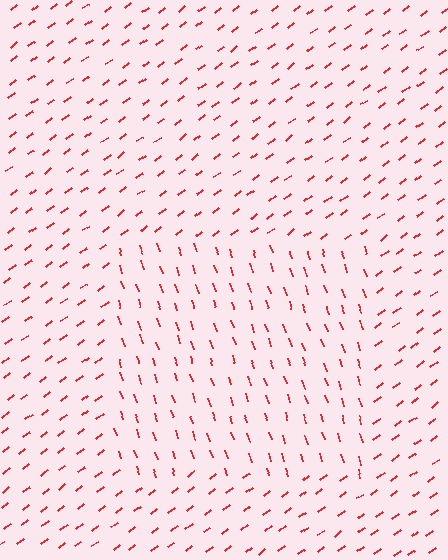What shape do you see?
I see a rectangle.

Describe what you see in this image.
The image is filled with small red line segments. A rectangle region in the image has lines oriented differently from the surrounding lines, creating a visible texture boundary.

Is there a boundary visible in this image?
Yes, there is a texture boundary formed by a change in line orientation.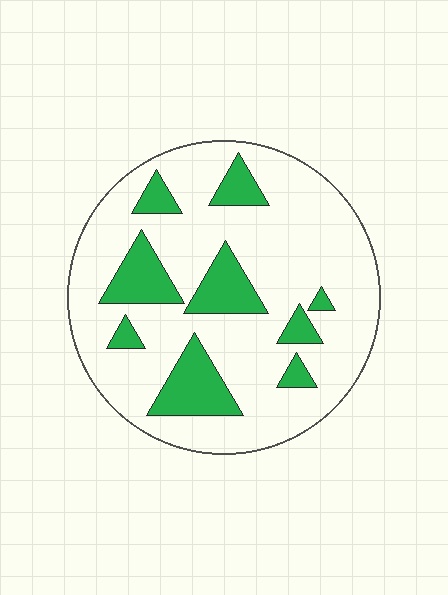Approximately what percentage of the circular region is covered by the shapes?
Approximately 20%.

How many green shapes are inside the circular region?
9.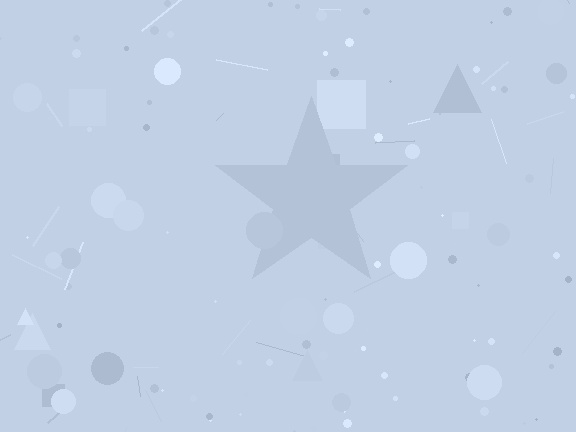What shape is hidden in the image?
A star is hidden in the image.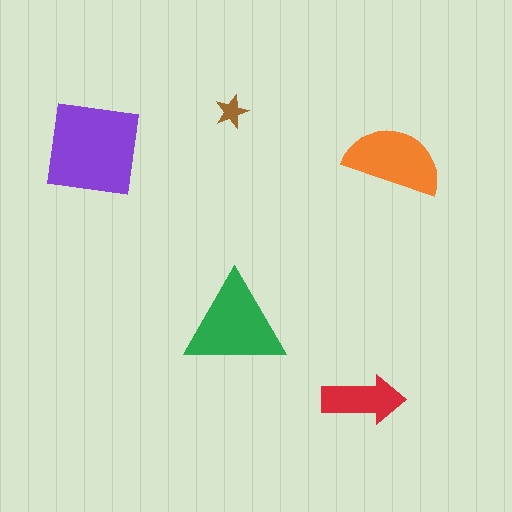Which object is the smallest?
The brown star.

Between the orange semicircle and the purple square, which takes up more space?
The purple square.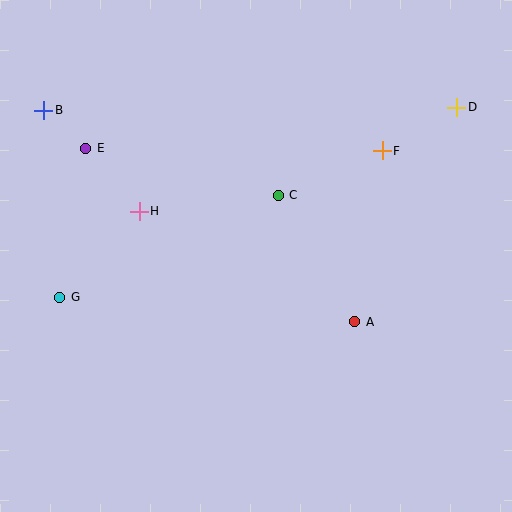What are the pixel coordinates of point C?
Point C is at (278, 195).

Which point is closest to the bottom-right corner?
Point A is closest to the bottom-right corner.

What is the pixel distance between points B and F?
The distance between B and F is 341 pixels.